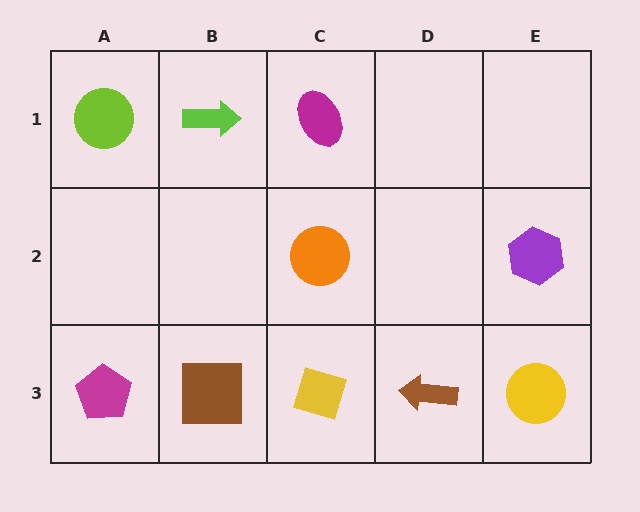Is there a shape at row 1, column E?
No, that cell is empty.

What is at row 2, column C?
An orange circle.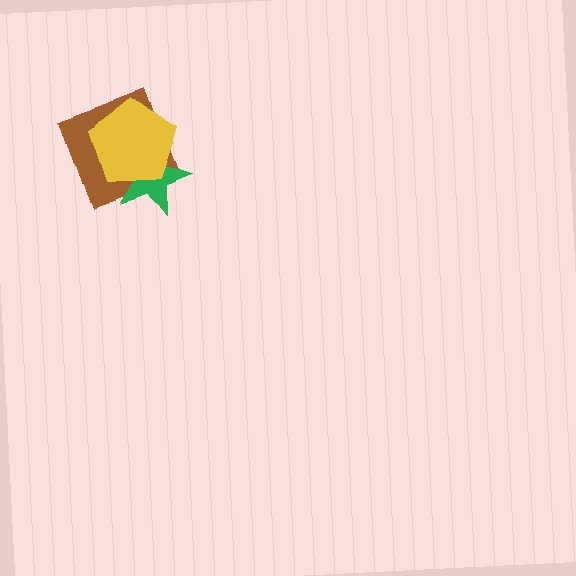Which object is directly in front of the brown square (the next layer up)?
The green star is directly in front of the brown square.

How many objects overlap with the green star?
2 objects overlap with the green star.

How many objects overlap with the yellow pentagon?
2 objects overlap with the yellow pentagon.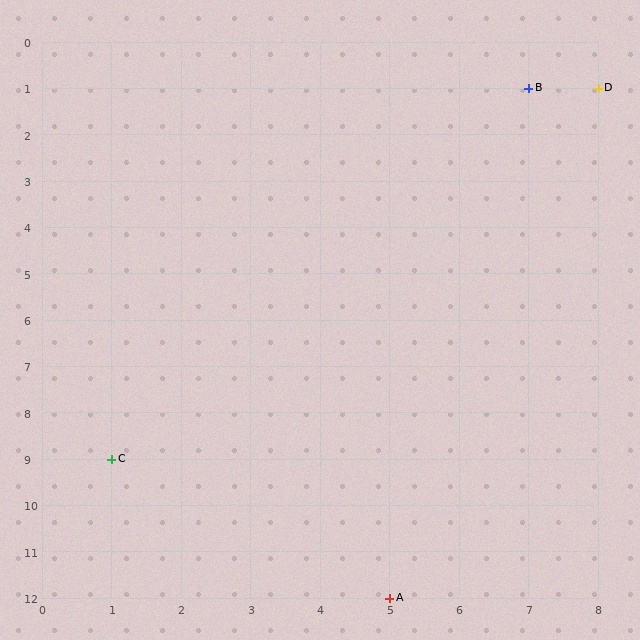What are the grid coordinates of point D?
Point D is at grid coordinates (8, 1).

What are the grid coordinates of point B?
Point B is at grid coordinates (7, 1).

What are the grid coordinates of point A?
Point A is at grid coordinates (5, 12).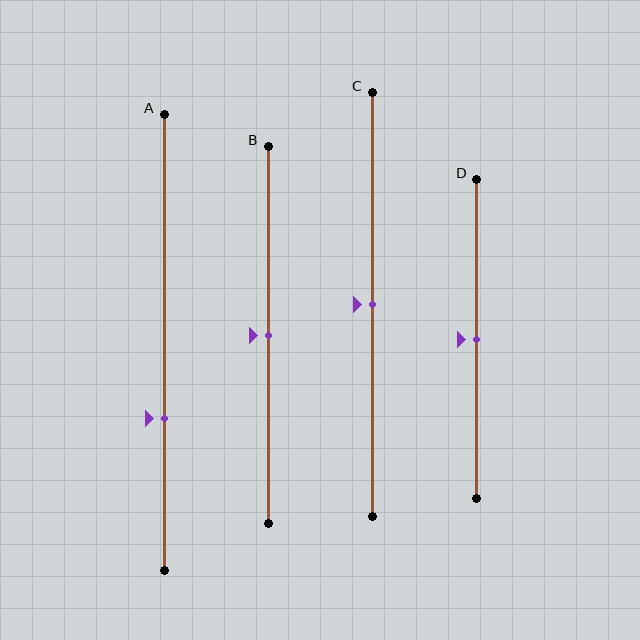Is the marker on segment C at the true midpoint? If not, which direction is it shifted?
Yes, the marker on segment C is at the true midpoint.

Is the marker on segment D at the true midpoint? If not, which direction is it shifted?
Yes, the marker on segment D is at the true midpoint.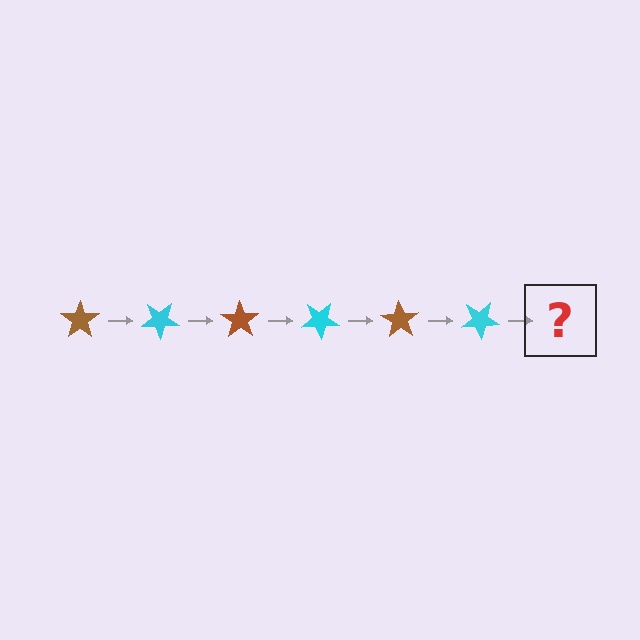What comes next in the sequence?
The next element should be a brown star, rotated 210 degrees from the start.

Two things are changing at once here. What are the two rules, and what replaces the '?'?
The two rules are that it rotates 35 degrees each step and the color cycles through brown and cyan. The '?' should be a brown star, rotated 210 degrees from the start.